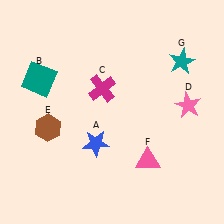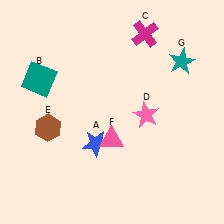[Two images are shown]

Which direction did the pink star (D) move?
The pink star (D) moved left.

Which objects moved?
The objects that moved are: the magenta cross (C), the pink star (D), the pink triangle (F).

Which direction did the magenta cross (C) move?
The magenta cross (C) moved up.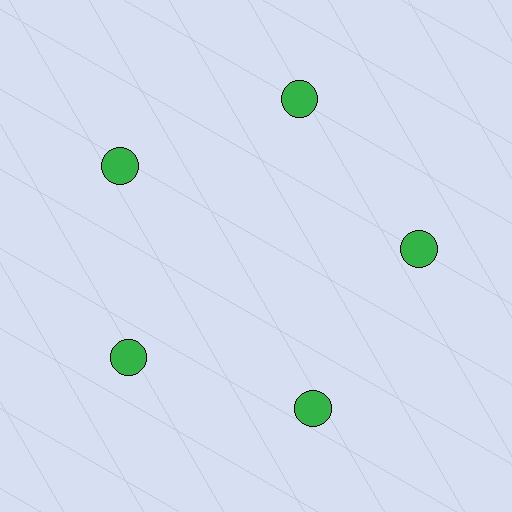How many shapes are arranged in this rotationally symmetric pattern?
There are 5 shapes, arranged in 5 groups of 1.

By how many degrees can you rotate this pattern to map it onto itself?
The pattern maps onto itself every 72 degrees of rotation.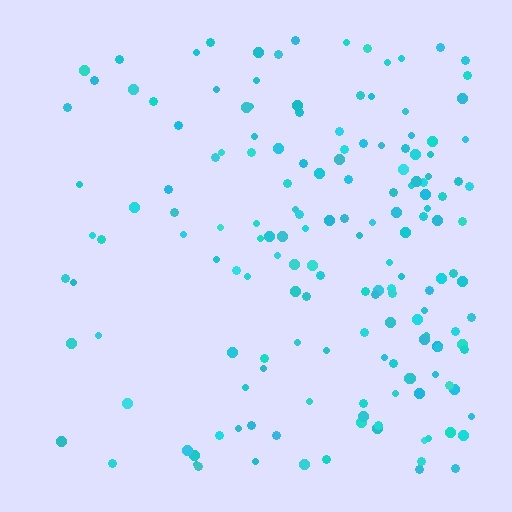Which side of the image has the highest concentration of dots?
The right.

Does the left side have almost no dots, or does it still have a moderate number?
Still a moderate number, just noticeably fewer than the right.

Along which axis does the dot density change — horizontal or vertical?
Horizontal.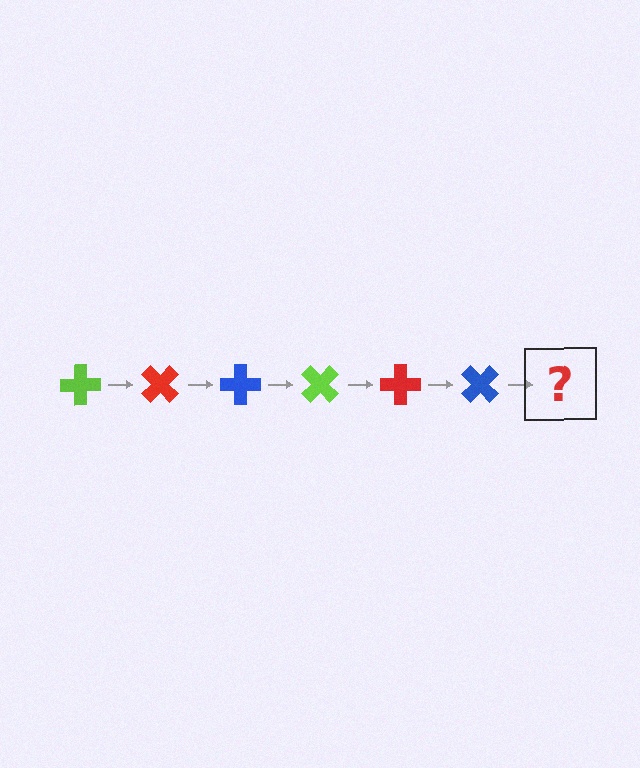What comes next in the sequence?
The next element should be a lime cross, rotated 270 degrees from the start.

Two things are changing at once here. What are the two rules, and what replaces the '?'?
The two rules are that it rotates 45 degrees each step and the color cycles through lime, red, and blue. The '?' should be a lime cross, rotated 270 degrees from the start.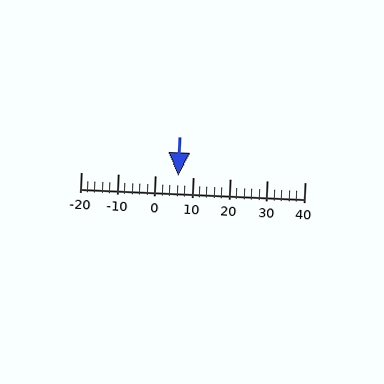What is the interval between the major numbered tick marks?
The major tick marks are spaced 10 units apart.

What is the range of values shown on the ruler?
The ruler shows values from -20 to 40.